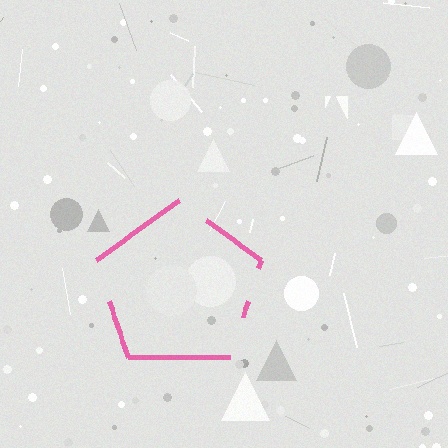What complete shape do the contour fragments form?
The contour fragments form a pentagon.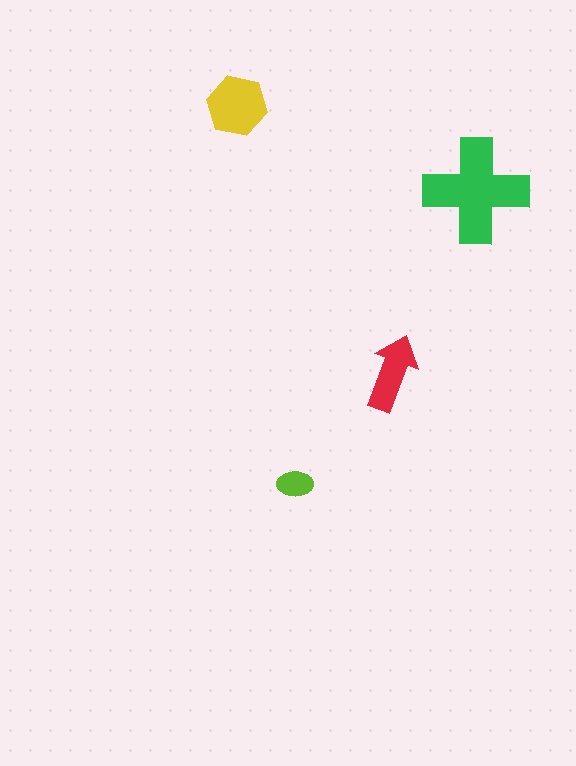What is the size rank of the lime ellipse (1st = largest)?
4th.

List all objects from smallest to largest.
The lime ellipse, the red arrow, the yellow hexagon, the green cross.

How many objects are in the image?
There are 4 objects in the image.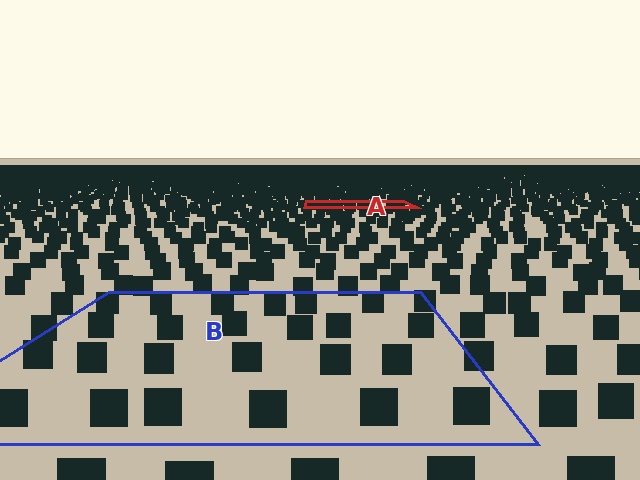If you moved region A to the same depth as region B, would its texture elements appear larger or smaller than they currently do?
They would appear larger. At a closer depth, the same texture elements are projected at a bigger on-screen size.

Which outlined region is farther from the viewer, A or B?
Region A is farther from the viewer — the texture elements inside it appear smaller and more densely packed.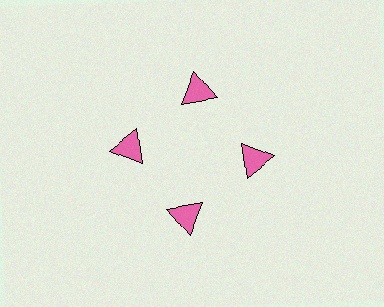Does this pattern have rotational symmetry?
Yes, this pattern has 4-fold rotational symmetry. It looks the same after rotating 90 degrees around the center.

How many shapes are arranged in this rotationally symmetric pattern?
There are 4 shapes, arranged in 4 groups of 1.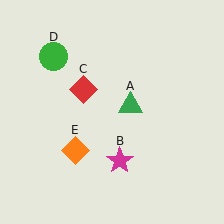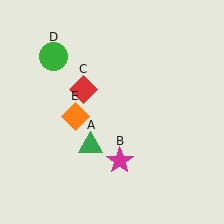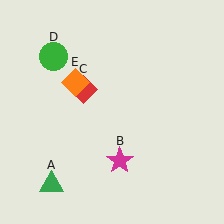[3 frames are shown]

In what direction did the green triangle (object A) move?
The green triangle (object A) moved down and to the left.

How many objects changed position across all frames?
2 objects changed position: green triangle (object A), orange diamond (object E).